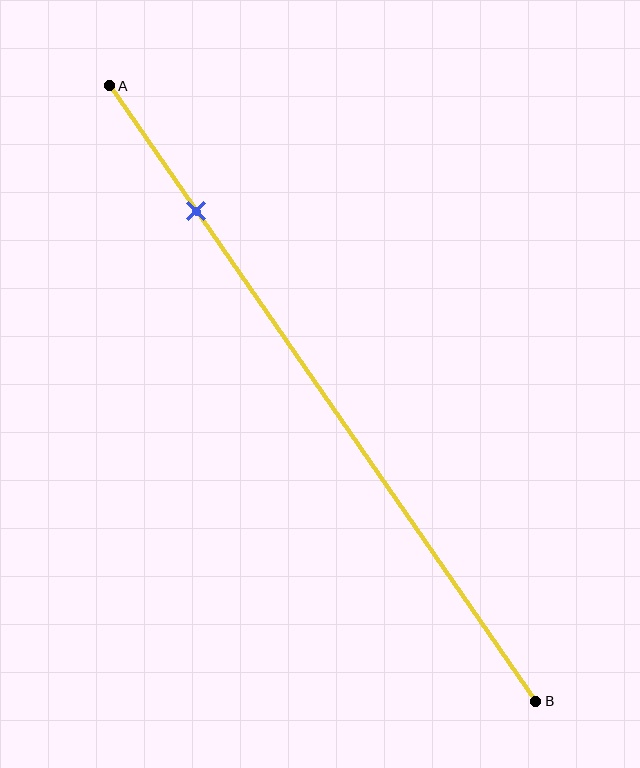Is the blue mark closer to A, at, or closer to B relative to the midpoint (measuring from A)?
The blue mark is closer to point A than the midpoint of segment AB.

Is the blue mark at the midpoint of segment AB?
No, the mark is at about 20% from A, not at the 50% midpoint.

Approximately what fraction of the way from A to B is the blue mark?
The blue mark is approximately 20% of the way from A to B.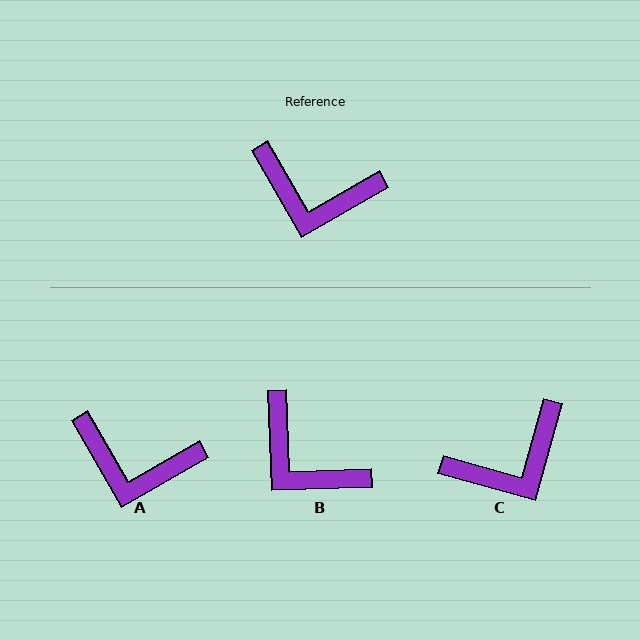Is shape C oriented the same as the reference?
No, it is off by about 44 degrees.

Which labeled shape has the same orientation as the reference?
A.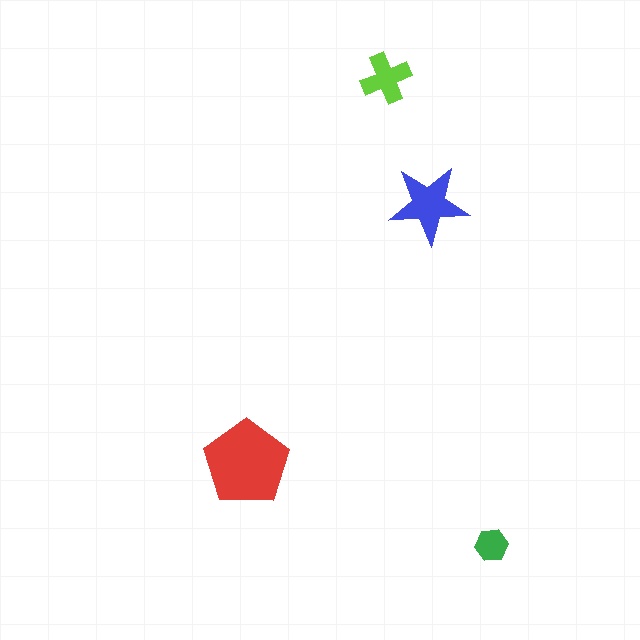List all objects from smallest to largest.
The green hexagon, the lime cross, the blue star, the red pentagon.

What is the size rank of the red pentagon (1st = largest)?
1st.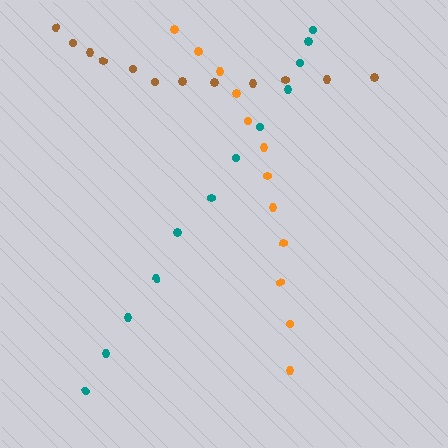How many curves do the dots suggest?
There are 3 distinct paths.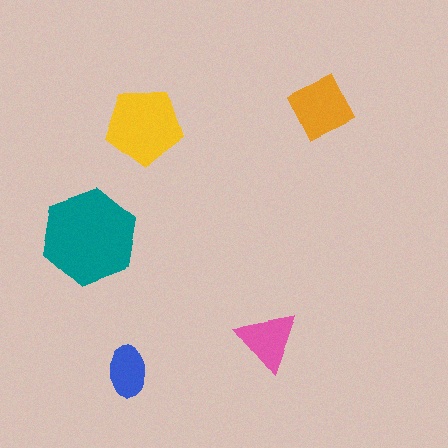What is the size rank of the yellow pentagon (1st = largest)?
2nd.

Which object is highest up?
The orange square is topmost.